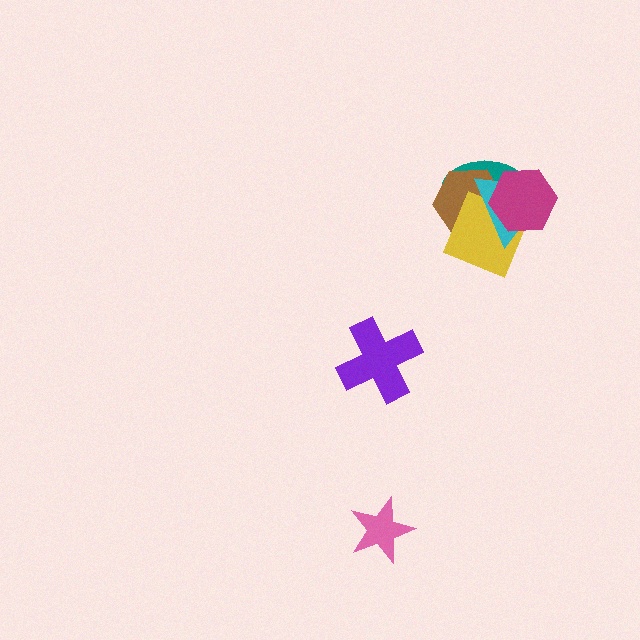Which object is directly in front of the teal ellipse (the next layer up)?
The brown hexagon is directly in front of the teal ellipse.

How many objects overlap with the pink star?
0 objects overlap with the pink star.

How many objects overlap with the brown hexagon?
4 objects overlap with the brown hexagon.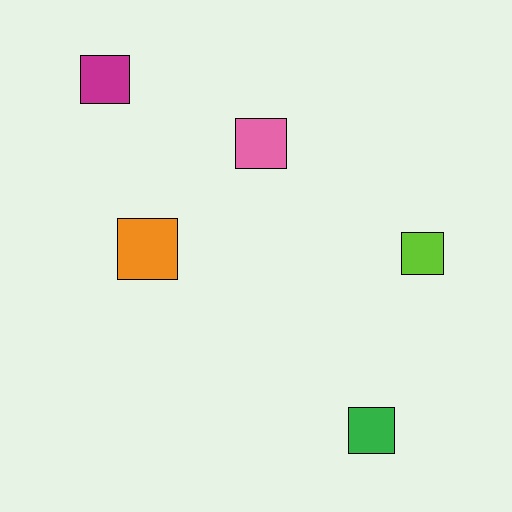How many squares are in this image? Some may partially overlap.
There are 5 squares.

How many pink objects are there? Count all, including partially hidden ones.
There is 1 pink object.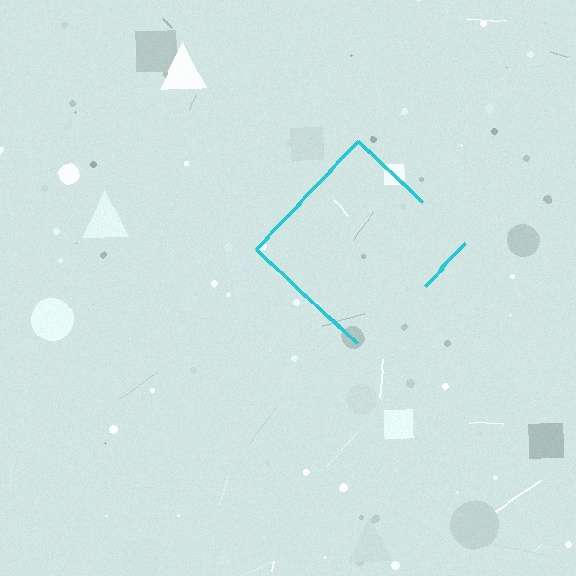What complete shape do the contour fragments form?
The contour fragments form a diamond.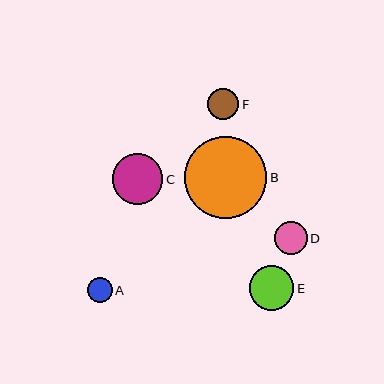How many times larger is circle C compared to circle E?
Circle C is approximately 1.1 times the size of circle E.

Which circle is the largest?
Circle B is the largest with a size of approximately 82 pixels.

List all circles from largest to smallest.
From largest to smallest: B, C, E, D, F, A.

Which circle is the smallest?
Circle A is the smallest with a size of approximately 25 pixels.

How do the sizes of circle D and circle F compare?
Circle D and circle F are approximately the same size.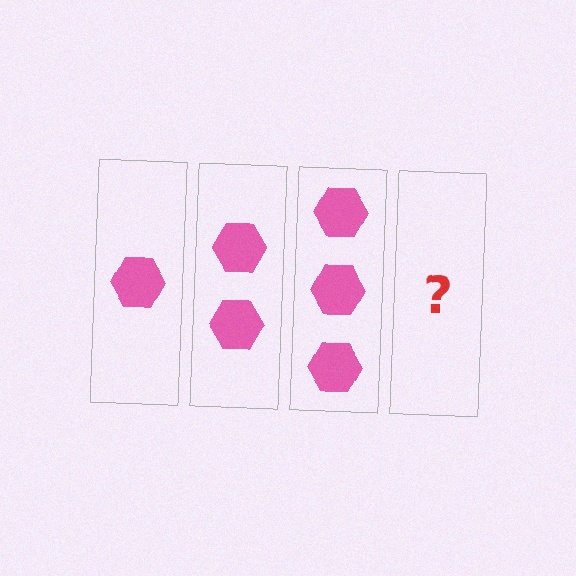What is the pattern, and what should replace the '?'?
The pattern is that each step adds one more hexagon. The '?' should be 4 hexagons.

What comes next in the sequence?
The next element should be 4 hexagons.